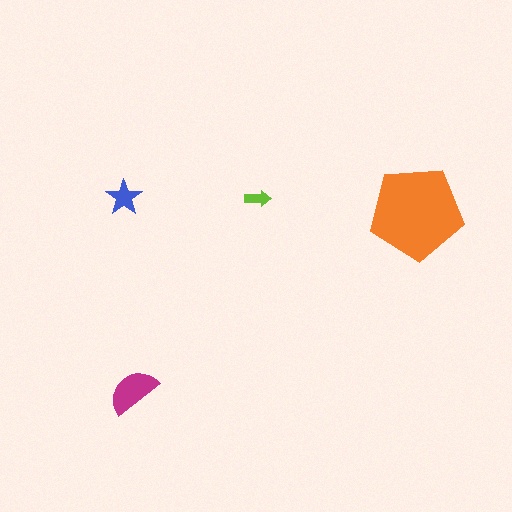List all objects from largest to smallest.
The orange pentagon, the magenta semicircle, the blue star, the lime arrow.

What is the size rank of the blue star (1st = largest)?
3rd.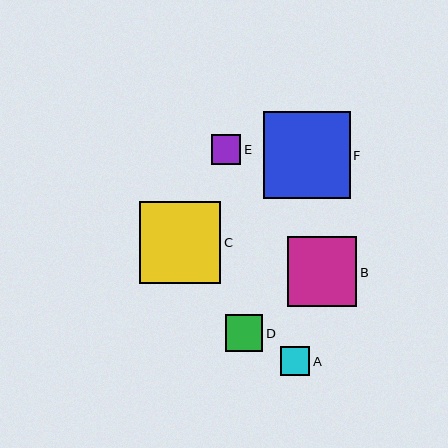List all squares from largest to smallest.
From largest to smallest: F, C, B, D, E, A.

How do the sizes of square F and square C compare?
Square F and square C are approximately the same size.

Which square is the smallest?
Square A is the smallest with a size of approximately 29 pixels.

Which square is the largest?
Square F is the largest with a size of approximately 87 pixels.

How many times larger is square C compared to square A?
Square C is approximately 2.8 times the size of square A.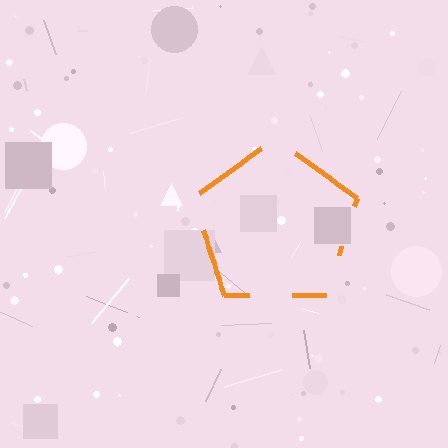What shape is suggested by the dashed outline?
The dashed outline suggests a pentagon.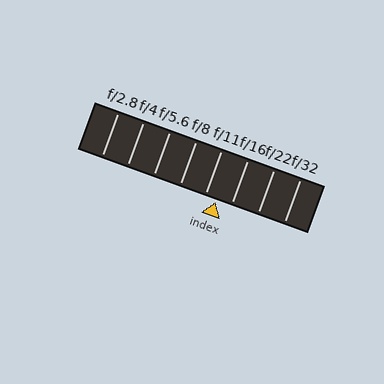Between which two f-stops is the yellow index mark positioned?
The index mark is between f/11 and f/16.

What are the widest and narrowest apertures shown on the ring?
The widest aperture shown is f/2.8 and the narrowest is f/32.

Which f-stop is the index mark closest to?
The index mark is closest to f/11.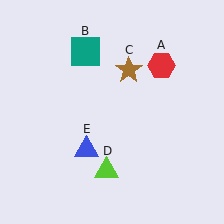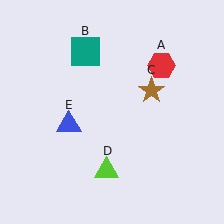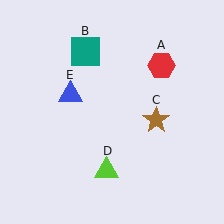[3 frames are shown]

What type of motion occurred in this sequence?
The brown star (object C), blue triangle (object E) rotated clockwise around the center of the scene.